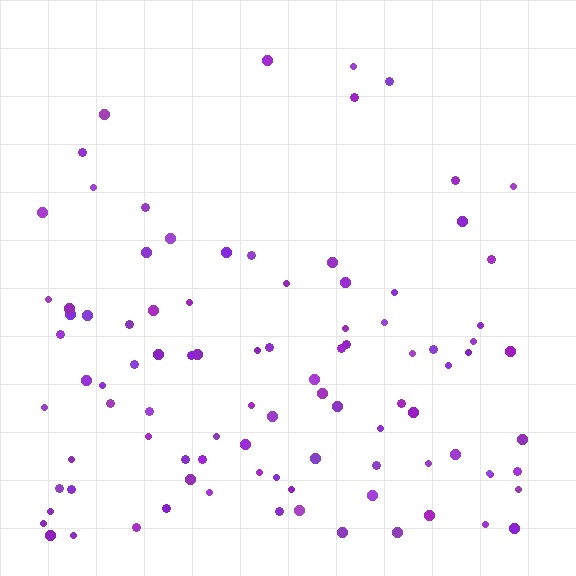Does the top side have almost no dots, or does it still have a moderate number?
Still a moderate number, just noticeably fewer than the bottom.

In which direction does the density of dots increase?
From top to bottom, with the bottom side densest.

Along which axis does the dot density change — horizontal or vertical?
Vertical.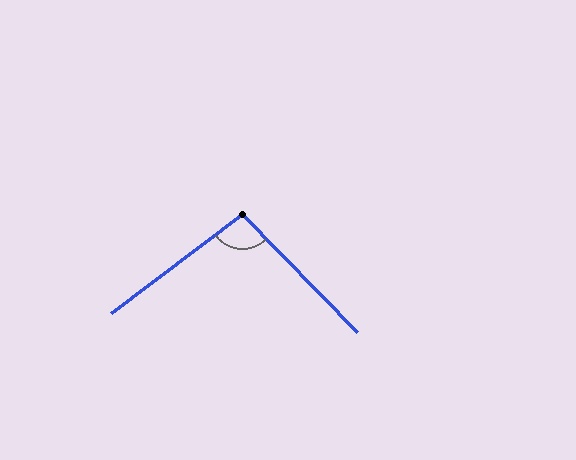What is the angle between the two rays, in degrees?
Approximately 97 degrees.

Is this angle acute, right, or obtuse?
It is obtuse.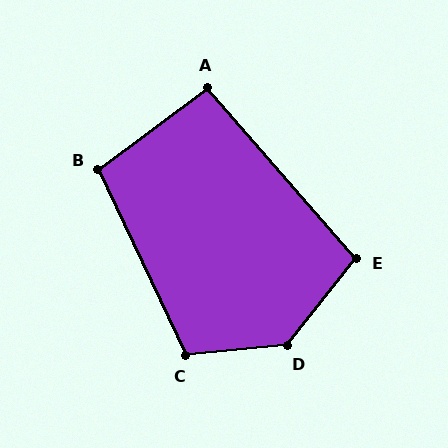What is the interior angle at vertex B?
Approximately 101 degrees (obtuse).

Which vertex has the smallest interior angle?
A, at approximately 94 degrees.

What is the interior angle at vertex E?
Approximately 100 degrees (obtuse).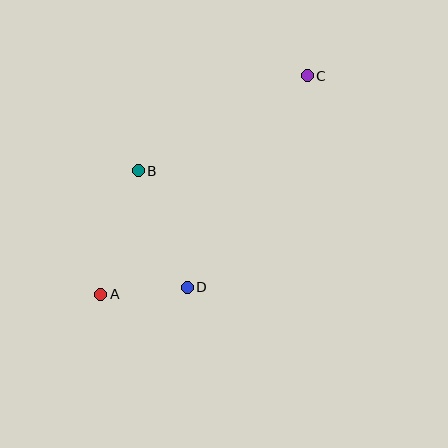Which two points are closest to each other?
Points A and D are closest to each other.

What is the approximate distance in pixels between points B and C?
The distance between B and C is approximately 194 pixels.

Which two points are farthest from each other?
Points A and C are farthest from each other.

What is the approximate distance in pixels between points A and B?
The distance between A and B is approximately 129 pixels.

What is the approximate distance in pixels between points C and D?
The distance between C and D is approximately 243 pixels.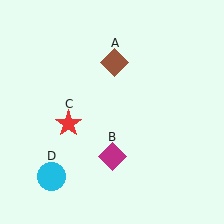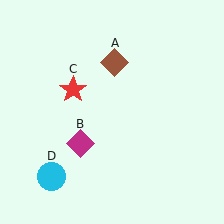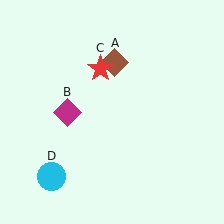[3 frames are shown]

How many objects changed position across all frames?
2 objects changed position: magenta diamond (object B), red star (object C).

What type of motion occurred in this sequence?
The magenta diamond (object B), red star (object C) rotated clockwise around the center of the scene.